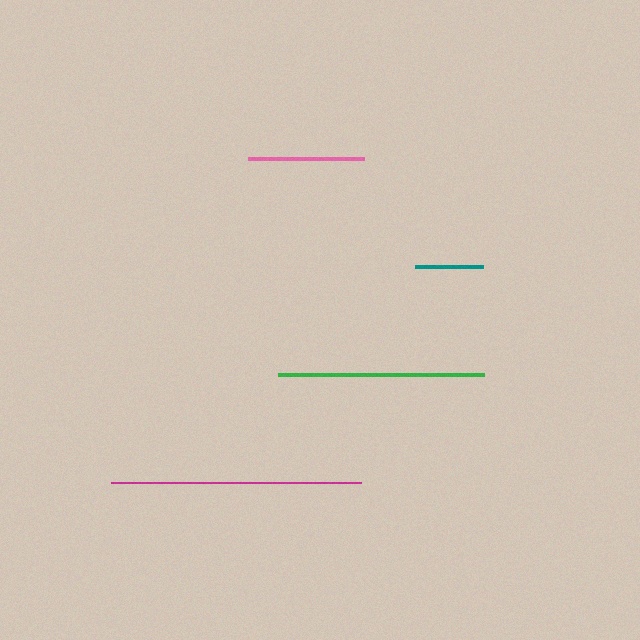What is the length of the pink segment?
The pink segment is approximately 116 pixels long.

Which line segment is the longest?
The magenta line is the longest at approximately 249 pixels.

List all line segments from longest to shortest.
From longest to shortest: magenta, green, pink, teal.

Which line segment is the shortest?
The teal line is the shortest at approximately 68 pixels.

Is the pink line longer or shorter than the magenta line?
The magenta line is longer than the pink line.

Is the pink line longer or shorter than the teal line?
The pink line is longer than the teal line.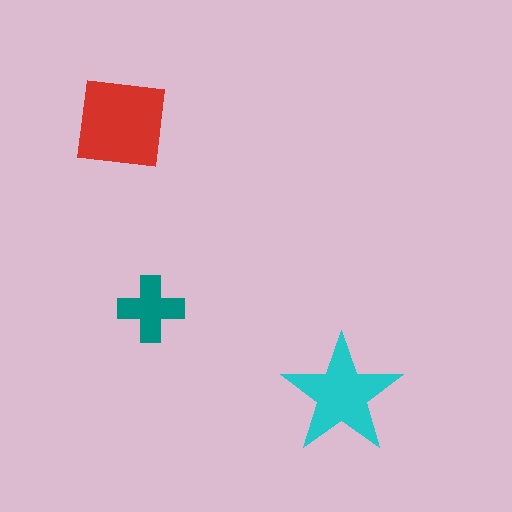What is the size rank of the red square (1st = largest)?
1st.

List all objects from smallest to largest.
The teal cross, the cyan star, the red square.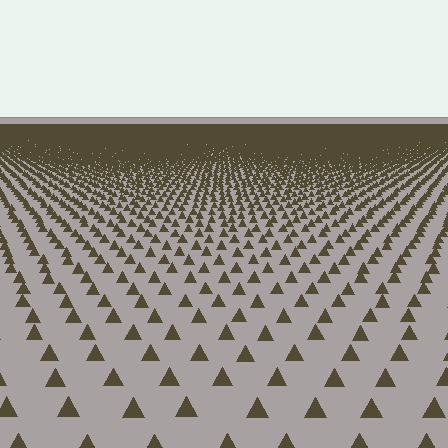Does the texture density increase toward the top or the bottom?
Density increases toward the top.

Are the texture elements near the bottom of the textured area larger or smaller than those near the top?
Larger. Near the bottom, elements are closer to the viewer and appear at a bigger on-screen size.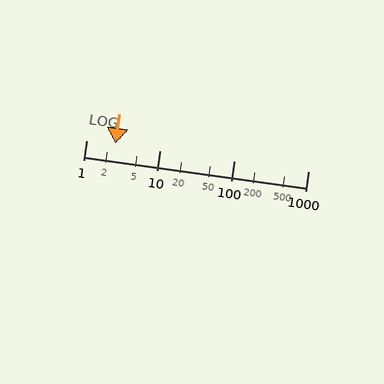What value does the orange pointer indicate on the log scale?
The pointer indicates approximately 2.5.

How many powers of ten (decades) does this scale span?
The scale spans 3 decades, from 1 to 1000.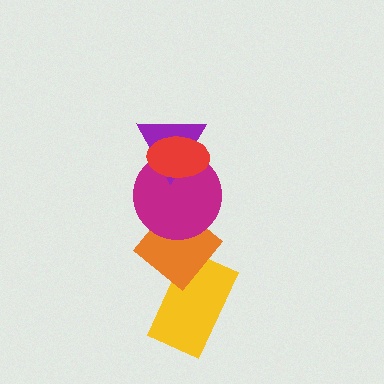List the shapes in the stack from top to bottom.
From top to bottom: the red ellipse, the purple triangle, the magenta circle, the orange diamond, the yellow rectangle.